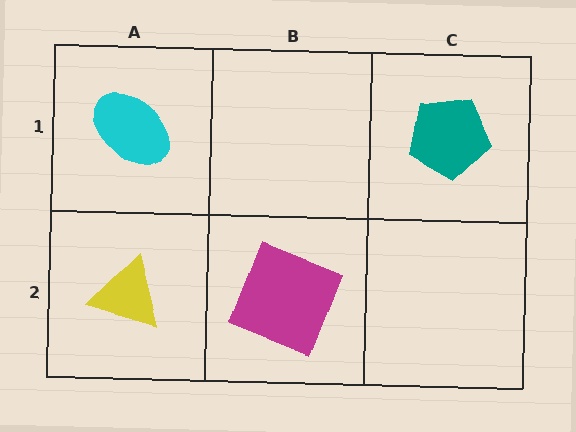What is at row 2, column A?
A yellow triangle.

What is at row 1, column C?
A teal pentagon.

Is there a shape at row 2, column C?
No, that cell is empty.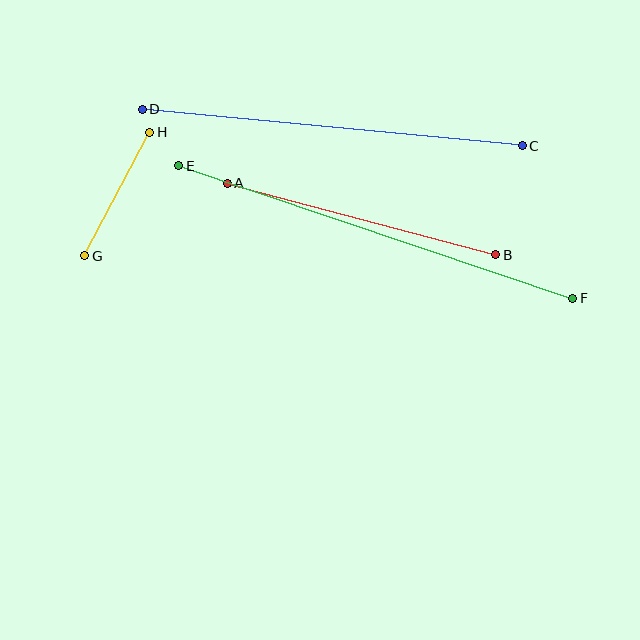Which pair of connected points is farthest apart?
Points E and F are farthest apart.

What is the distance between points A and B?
The distance is approximately 278 pixels.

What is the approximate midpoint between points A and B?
The midpoint is at approximately (362, 219) pixels.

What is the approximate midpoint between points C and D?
The midpoint is at approximately (332, 128) pixels.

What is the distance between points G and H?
The distance is approximately 139 pixels.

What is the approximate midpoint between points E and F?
The midpoint is at approximately (376, 232) pixels.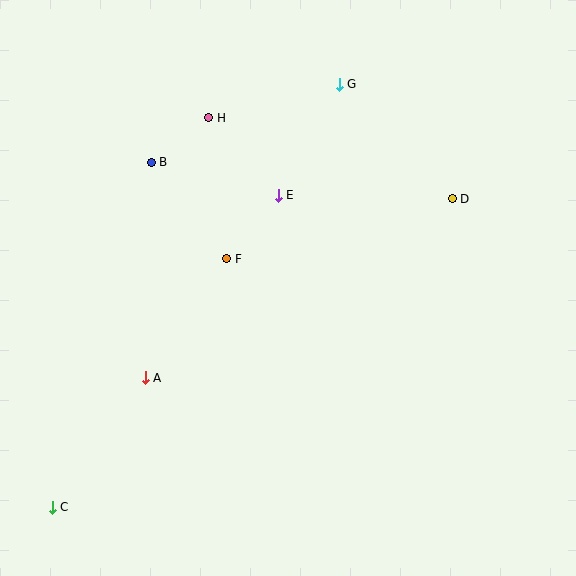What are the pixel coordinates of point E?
Point E is at (278, 195).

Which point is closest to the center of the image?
Point F at (227, 259) is closest to the center.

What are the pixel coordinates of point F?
Point F is at (227, 259).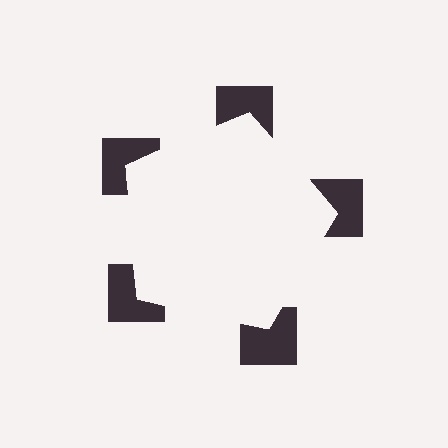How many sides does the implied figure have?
5 sides.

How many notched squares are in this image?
There are 5 — one at each vertex of the illusory pentagon.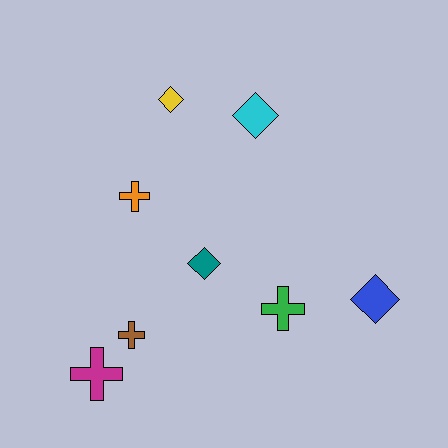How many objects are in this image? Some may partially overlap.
There are 8 objects.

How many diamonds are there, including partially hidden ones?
There are 4 diamonds.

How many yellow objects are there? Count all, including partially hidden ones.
There is 1 yellow object.